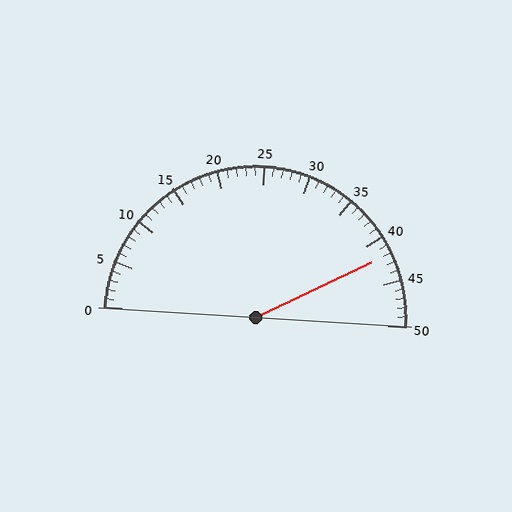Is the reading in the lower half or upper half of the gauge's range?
The reading is in the upper half of the range (0 to 50).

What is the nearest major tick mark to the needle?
The nearest major tick mark is 40.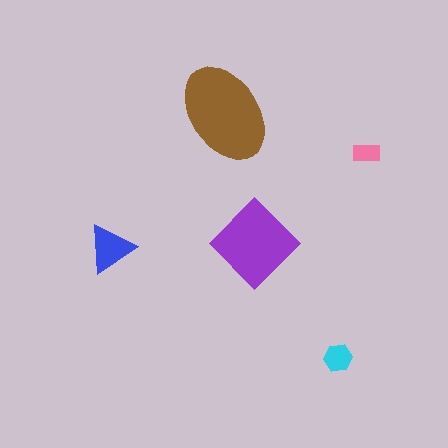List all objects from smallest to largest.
The pink rectangle, the cyan hexagon, the blue triangle, the purple diamond, the brown ellipse.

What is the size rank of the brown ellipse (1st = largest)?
1st.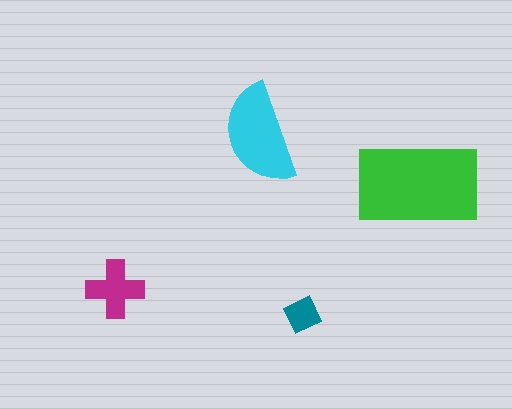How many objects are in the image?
There are 4 objects in the image.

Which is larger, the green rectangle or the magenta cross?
The green rectangle.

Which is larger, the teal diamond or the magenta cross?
The magenta cross.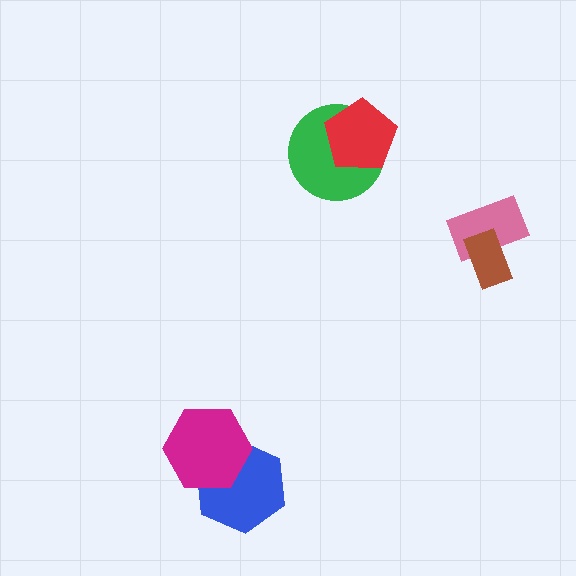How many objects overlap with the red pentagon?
1 object overlaps with the red pentagon.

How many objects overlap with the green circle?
1 object overlaps with the green circle.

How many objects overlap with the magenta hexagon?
1 object overlaps with the magenta hexagon.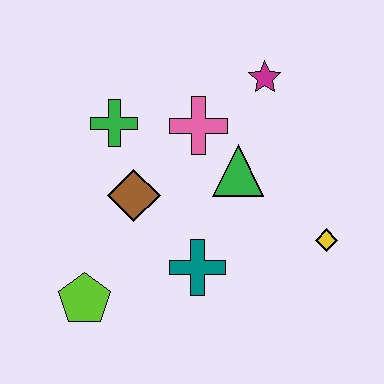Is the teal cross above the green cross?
No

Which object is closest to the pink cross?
The green triangle is closest to the pink cross.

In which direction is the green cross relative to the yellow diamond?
The green cross is to the left of the yellow diamond.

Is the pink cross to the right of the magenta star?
No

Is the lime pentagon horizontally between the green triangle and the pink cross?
No